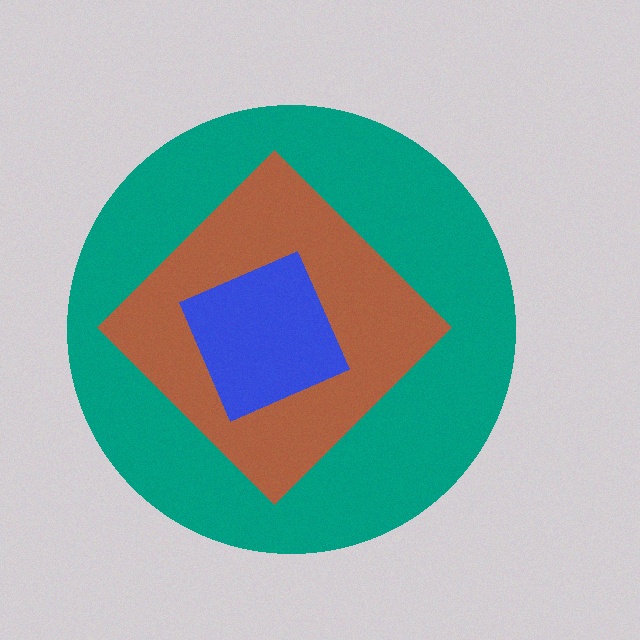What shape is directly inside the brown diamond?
The blue square.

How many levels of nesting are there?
3.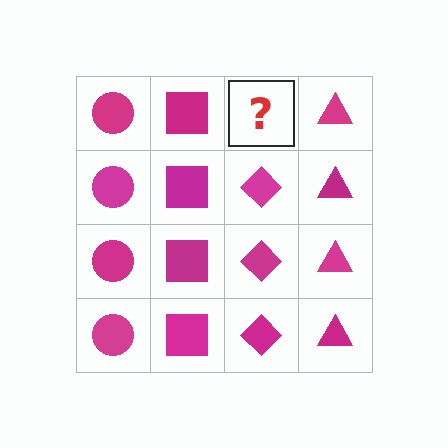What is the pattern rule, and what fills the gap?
The rule is that each column has a consistent shape. The gap should be filled with a magenta diamond.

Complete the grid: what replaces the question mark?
The question mark should be replaced with a magenta diamond.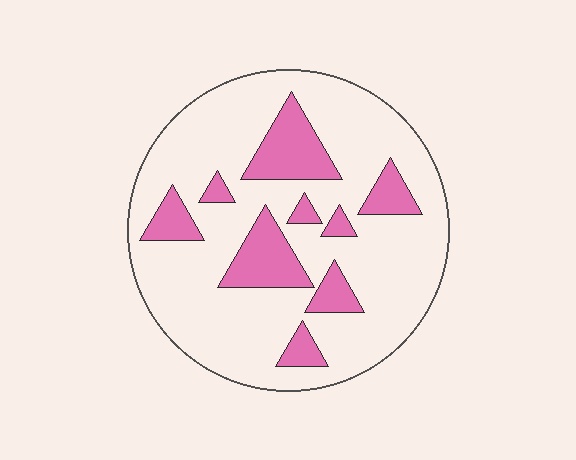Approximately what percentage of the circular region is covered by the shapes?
Approximately 20%.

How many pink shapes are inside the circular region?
9.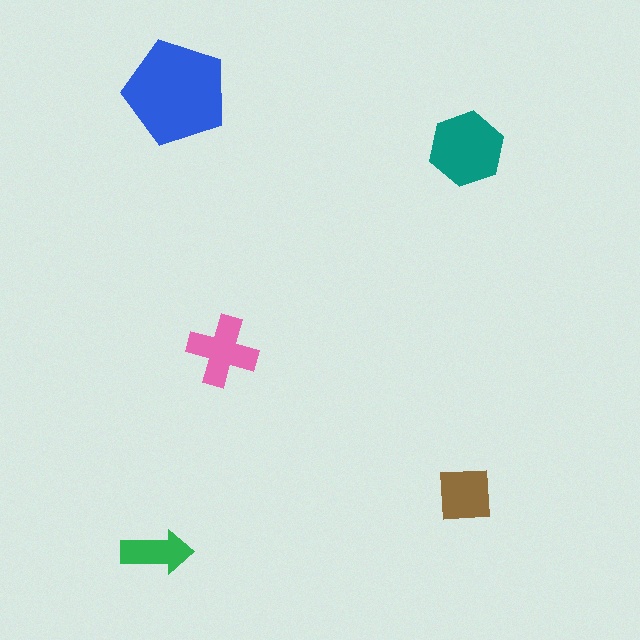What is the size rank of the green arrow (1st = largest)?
5th.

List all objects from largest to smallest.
The blue pentagon, the teal hexagon, the pink cross, the brown square, the green arrow.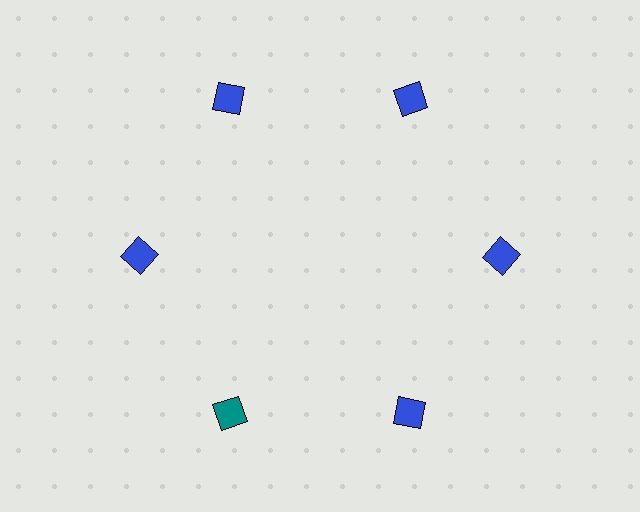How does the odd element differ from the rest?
It has a different color: teal instead of blue.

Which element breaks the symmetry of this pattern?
The teal square at roughly the 7 o'clock position breaks the symmetry. All other shapes are blue squares.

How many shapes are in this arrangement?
There are 6 shapes arranged in a ring pattern.